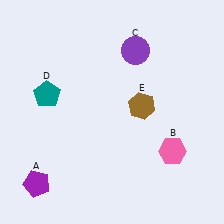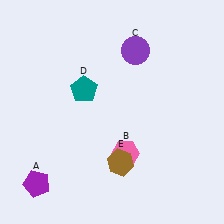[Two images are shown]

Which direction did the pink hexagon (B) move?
The pink hexagon (B) moved left.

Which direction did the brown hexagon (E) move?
The brown hexagon (E) moved down.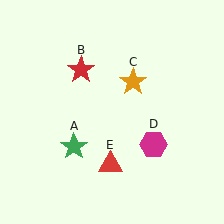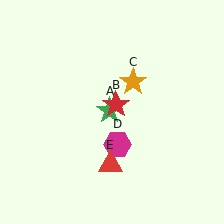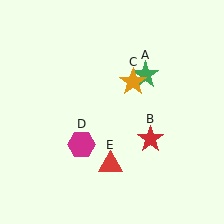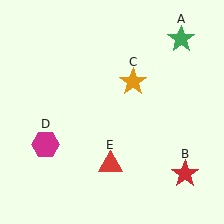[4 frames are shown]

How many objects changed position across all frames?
3 objects changed position: green star (object A), red star (object B), magenta hexagon (object D).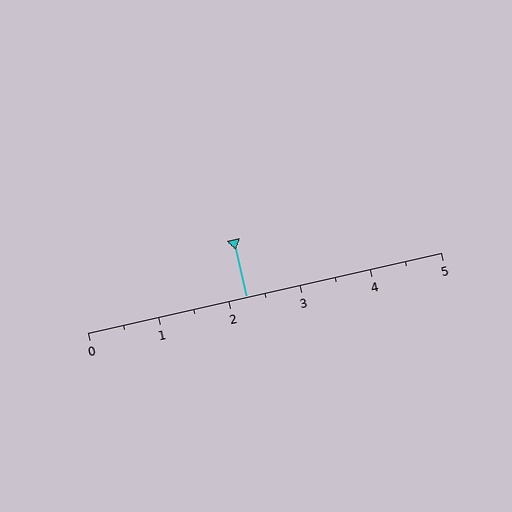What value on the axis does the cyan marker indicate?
The marker indicates approximately 2.2.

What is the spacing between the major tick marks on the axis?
The major ticks are spaced 1 apart.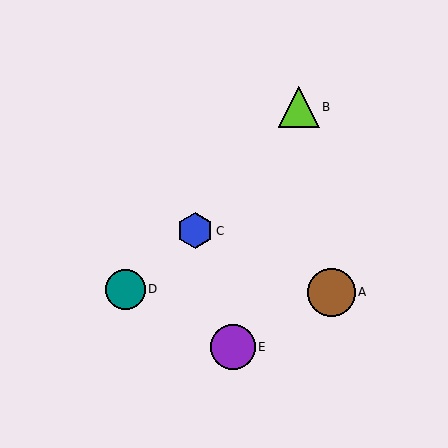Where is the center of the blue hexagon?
The center of the blue hexagon is at (195, 231).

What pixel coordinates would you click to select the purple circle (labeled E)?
Click at (233, 347) to select the purple circle E.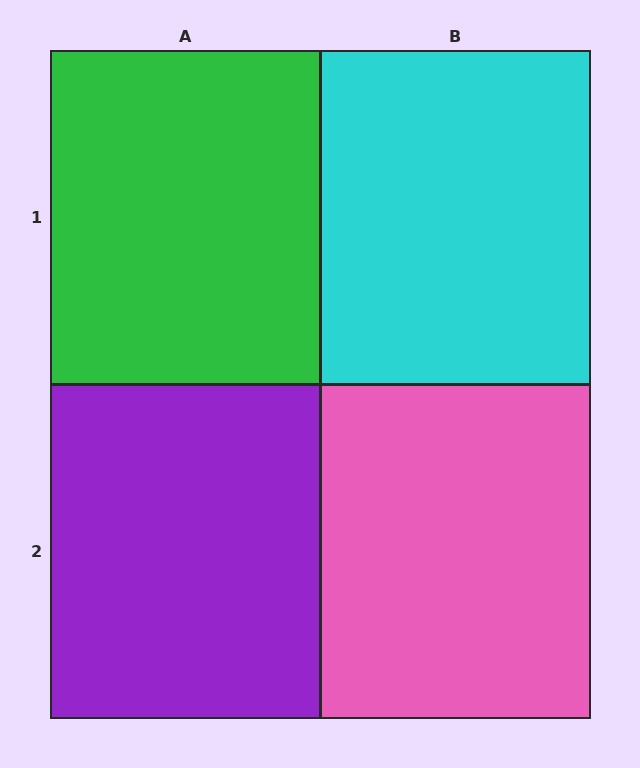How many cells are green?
1 cell is green.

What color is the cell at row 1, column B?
Cyan.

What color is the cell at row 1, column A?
Green.